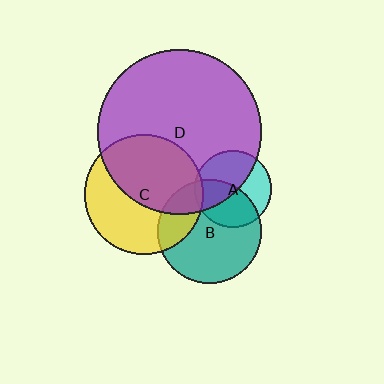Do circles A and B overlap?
Yes.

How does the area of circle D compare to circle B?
Approximately 2.5 times.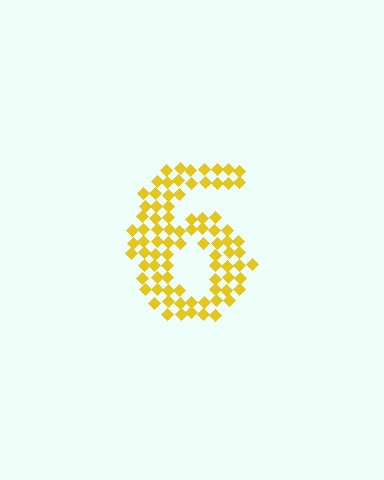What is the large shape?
The large shape is the digit 6.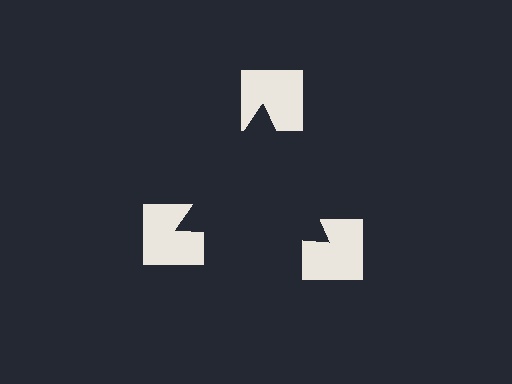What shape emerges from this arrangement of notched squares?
An illusory triangle — its edges are inferred from the aligned wedge cuts in the notched squares, not physically drawn.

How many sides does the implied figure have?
3 sides.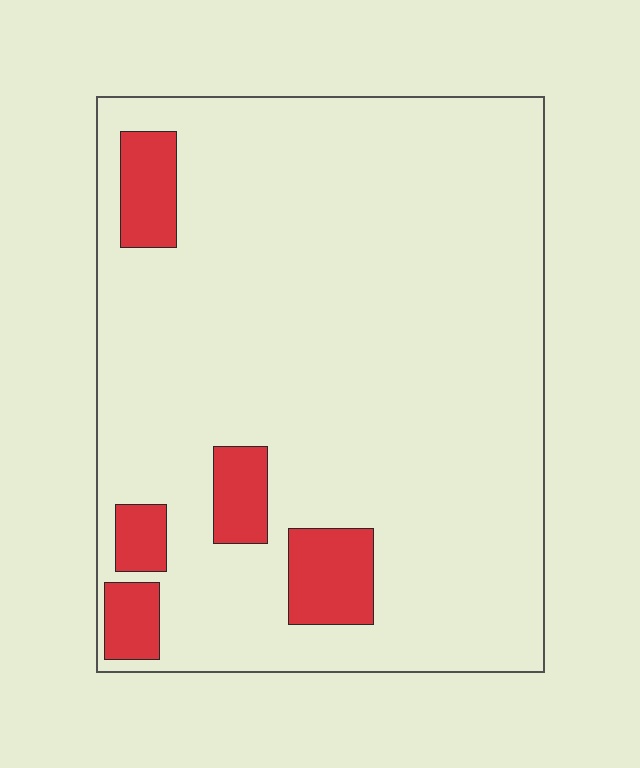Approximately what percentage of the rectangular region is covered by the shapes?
Approximately 10%.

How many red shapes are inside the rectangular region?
5.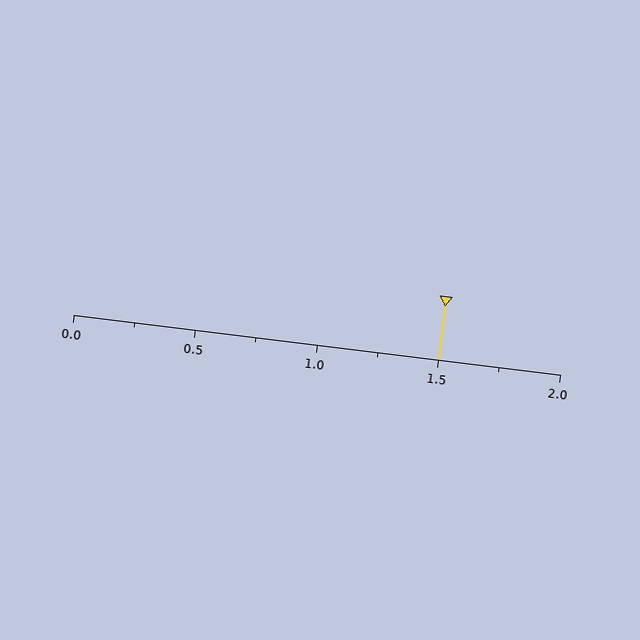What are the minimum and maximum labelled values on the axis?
The axis runs from 0.0 to 2.0.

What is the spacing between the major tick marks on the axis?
The major ticks are spaced 0.5 apart.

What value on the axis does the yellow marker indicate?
The marker indicates approximately 1.5.